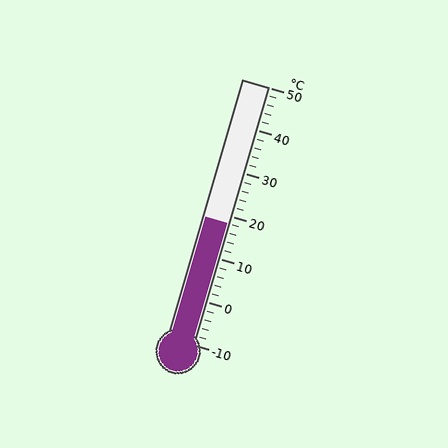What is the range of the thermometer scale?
The thermometer scale ranges from -10°C to 50°C.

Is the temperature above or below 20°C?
The temperature is below 20°C.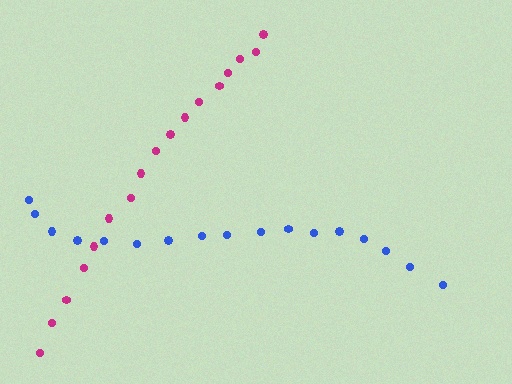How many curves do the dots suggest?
There are 2 distinct paths.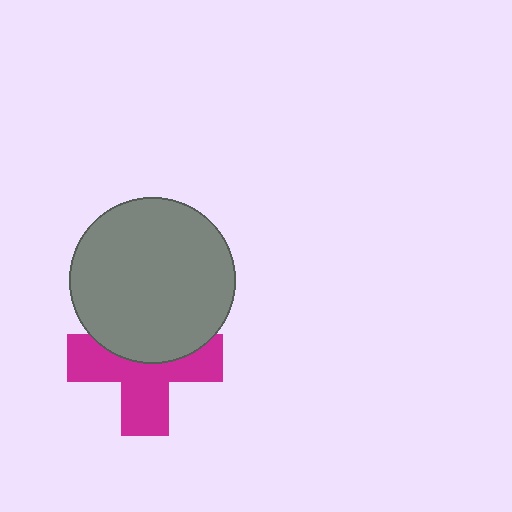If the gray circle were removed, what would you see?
You would see the complete magenta cross.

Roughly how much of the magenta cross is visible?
About half of it is visible (roughly 58%).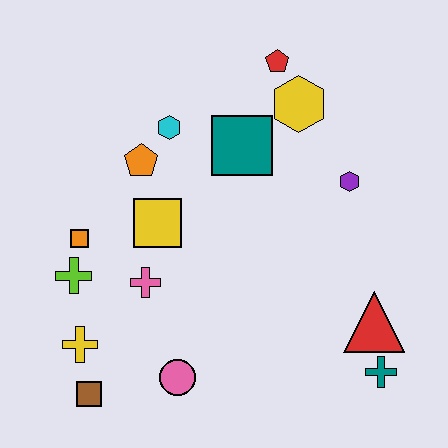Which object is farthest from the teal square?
The brown square is farthest from the teal square.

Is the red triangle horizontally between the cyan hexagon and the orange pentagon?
No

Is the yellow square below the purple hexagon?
Yes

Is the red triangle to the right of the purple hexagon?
Yes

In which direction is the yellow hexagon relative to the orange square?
The yellow hexagon is to the right of the orange square.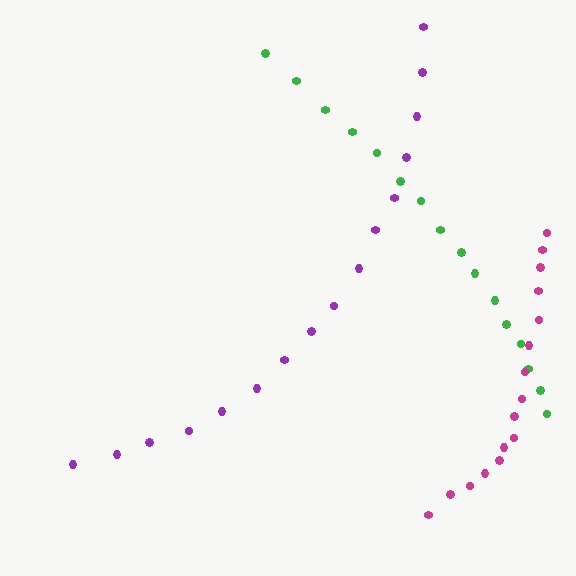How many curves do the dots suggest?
There are 3 distinct paths.